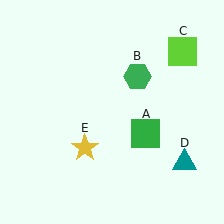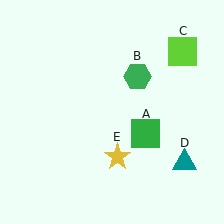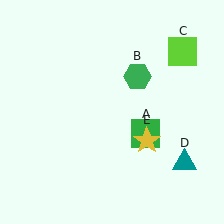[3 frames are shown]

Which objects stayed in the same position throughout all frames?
Green square (object A) and green hexagon (object B) and lime square (object C) and teal triangle (object D) remained stationary.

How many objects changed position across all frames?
1 object changed position: yellow star (object E).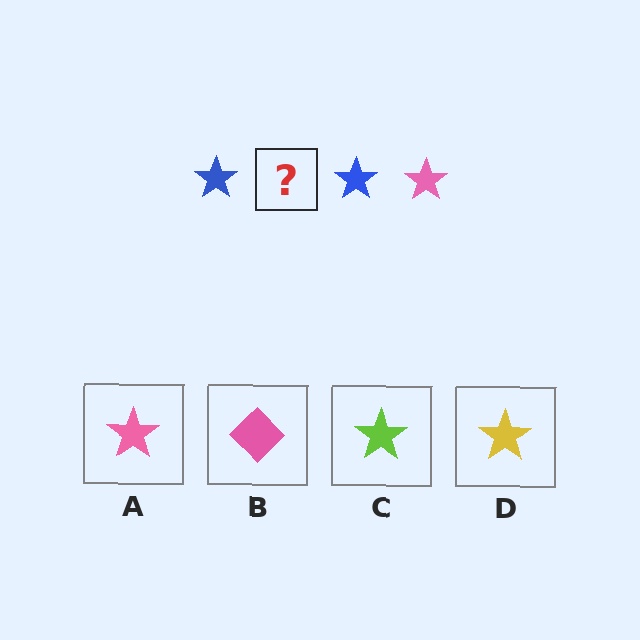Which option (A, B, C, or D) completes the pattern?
A.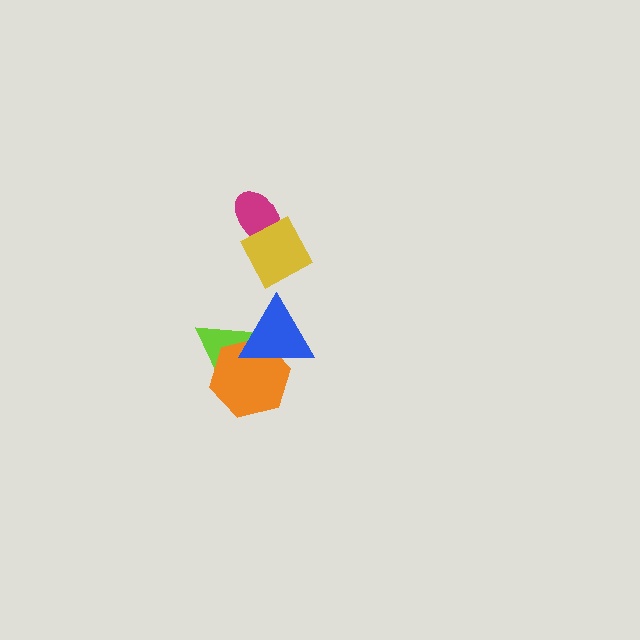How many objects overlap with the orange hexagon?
2 objects overlap with the orange hexagon.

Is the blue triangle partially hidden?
No, no other shape covers it.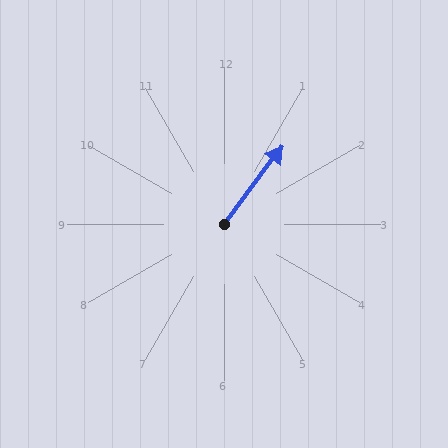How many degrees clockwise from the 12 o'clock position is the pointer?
Approximately 37 degrees.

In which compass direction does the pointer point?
Northeast.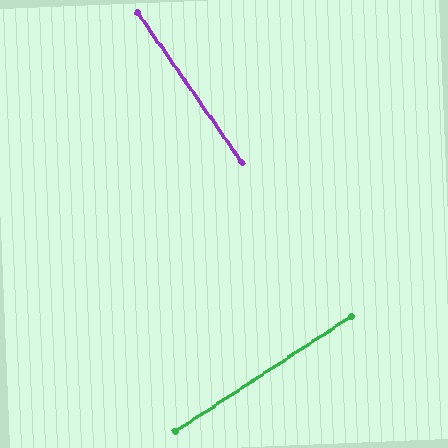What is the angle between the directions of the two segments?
Approximately 88 degrees.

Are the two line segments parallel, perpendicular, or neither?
Perpendicular — they meet at approximately 88°.